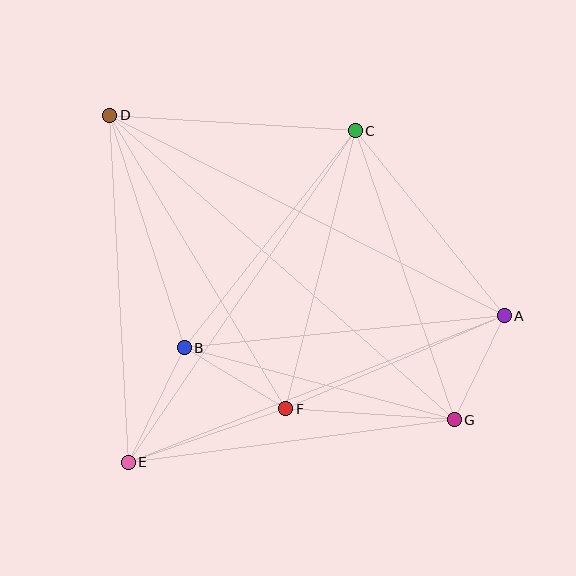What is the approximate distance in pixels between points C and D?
The distance between C and D is approximately 246 pixels.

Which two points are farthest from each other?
Points D and G are farthest from each other.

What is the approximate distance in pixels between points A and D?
The distance between A and D is approximately 443 pixels.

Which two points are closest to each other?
Points A and G are closest to each other.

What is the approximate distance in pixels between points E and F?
The distance between E and F is approximately 166 pixels.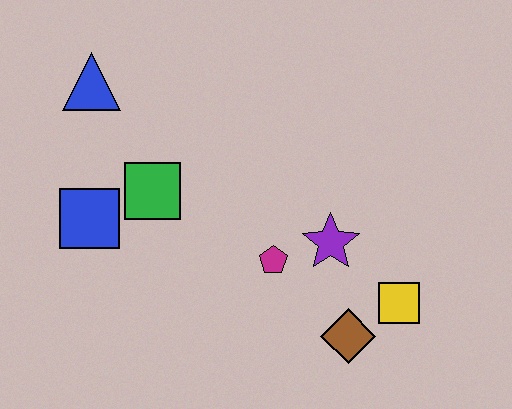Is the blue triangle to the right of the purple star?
No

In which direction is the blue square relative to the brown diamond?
The blue square is to the left of the brown diamond.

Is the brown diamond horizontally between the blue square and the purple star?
No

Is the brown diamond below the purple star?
Yes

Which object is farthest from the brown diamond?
The blue triangle is farthest from the brown diamond.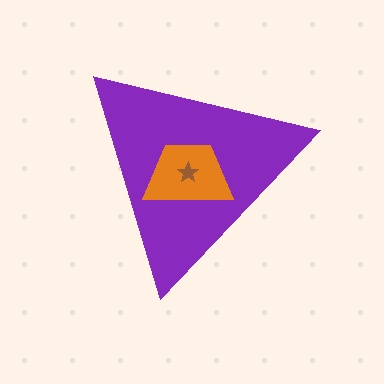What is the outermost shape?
The purple triangle.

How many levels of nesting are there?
3.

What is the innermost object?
The brown star.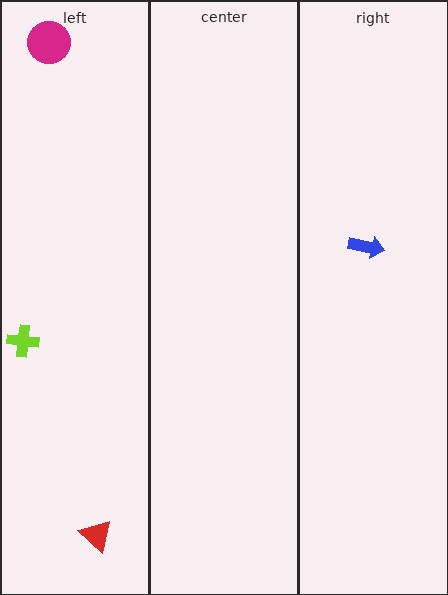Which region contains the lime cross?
The left region.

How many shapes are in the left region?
3.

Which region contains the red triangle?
The left region.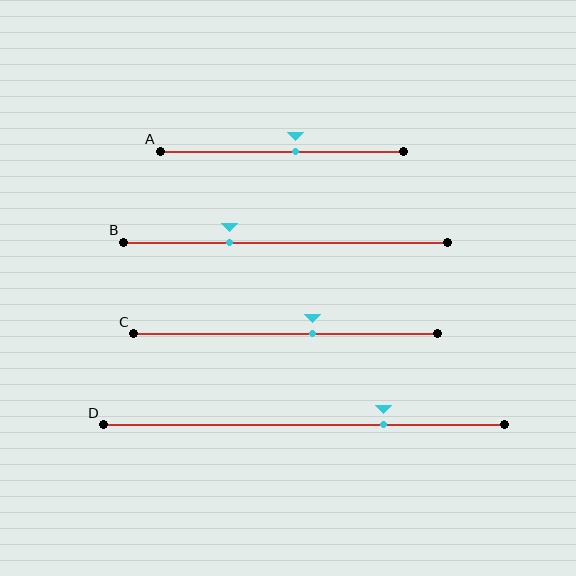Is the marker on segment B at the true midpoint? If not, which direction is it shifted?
No, the marker on segment B is shifted to the left by about 17% of the segment length.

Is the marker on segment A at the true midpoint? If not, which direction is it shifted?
No, the marker on segment A is shifted to the right by about 6% of the segment length.